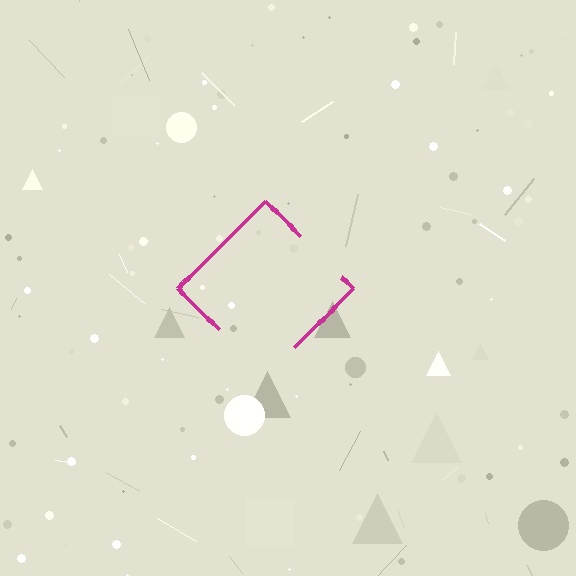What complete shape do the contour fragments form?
The contour fragments form a diamond.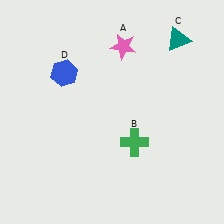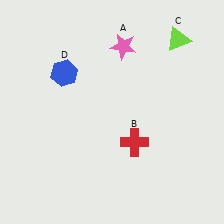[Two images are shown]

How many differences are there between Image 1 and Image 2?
There are 2 differences between the two images.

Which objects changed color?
B changed from green to red. C changed from teal to lime.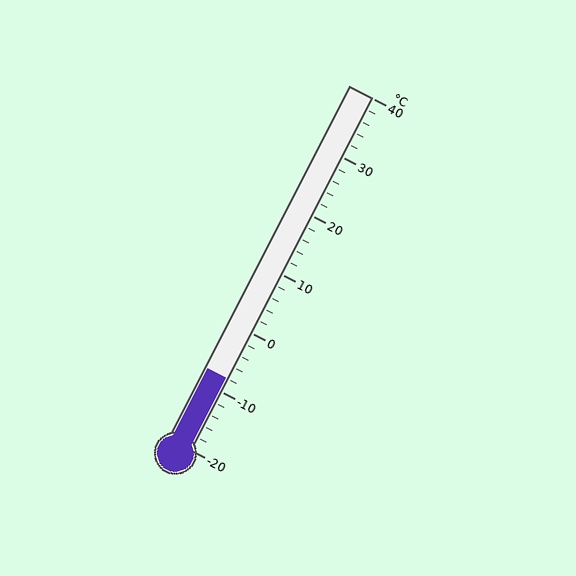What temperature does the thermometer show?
The thermometer shows approximately -8°C.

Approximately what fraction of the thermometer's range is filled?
The thermometer is filled to approximately 20% of its range.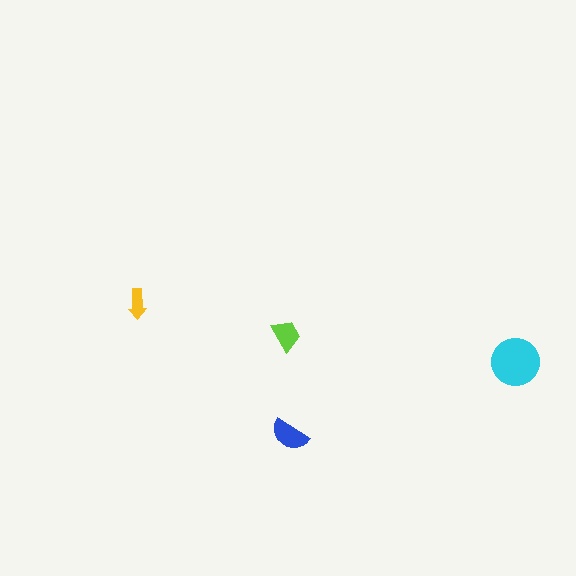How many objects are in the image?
There are 4 objects in the image.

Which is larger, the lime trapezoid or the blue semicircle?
The blue semicircle.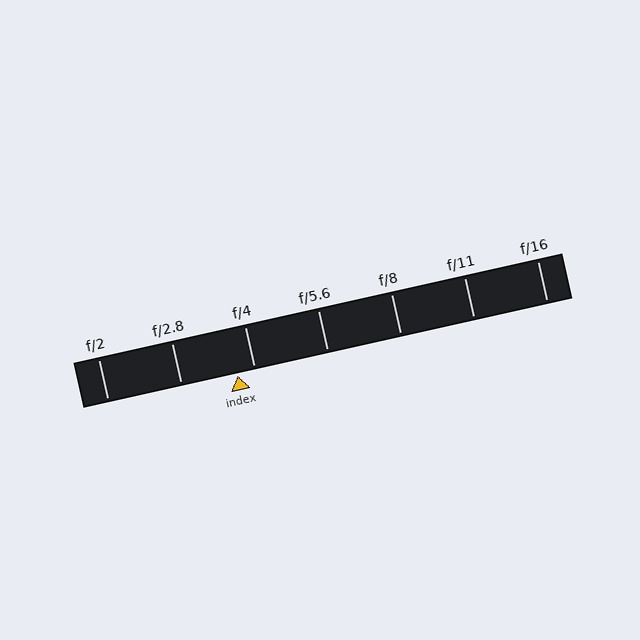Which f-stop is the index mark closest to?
The index mark is closest to f/4.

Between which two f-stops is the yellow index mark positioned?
The index mark is between f/2.8 and f/4.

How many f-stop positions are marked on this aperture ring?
There are 7 f-stop positions marked.